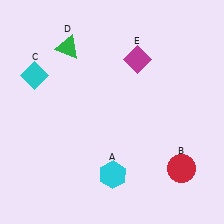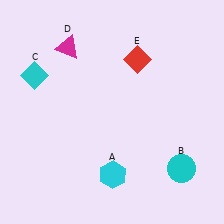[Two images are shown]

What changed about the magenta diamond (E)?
In Image 1, E is magenta. In Image 2, it changed to red.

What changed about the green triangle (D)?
In Image 1, D is green. In Image 2, it changed to magenta.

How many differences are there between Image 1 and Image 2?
There are 3 differences between the two images.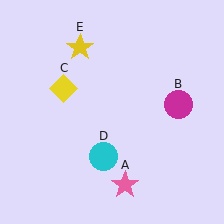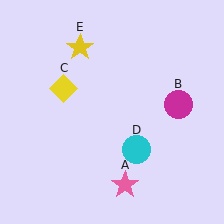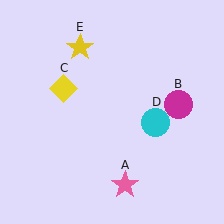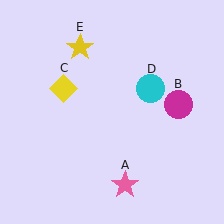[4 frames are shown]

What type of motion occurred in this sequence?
The cyan circle (object D) rotated counterclockwise around the center of the scene.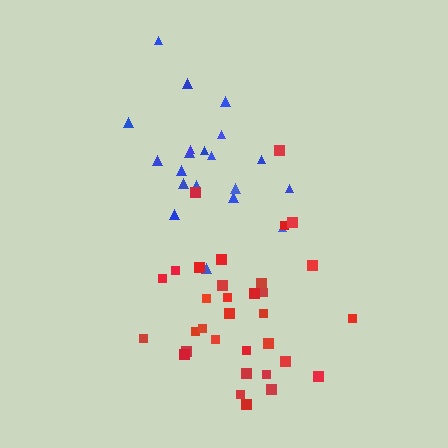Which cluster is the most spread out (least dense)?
Blue.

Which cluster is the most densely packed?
Red.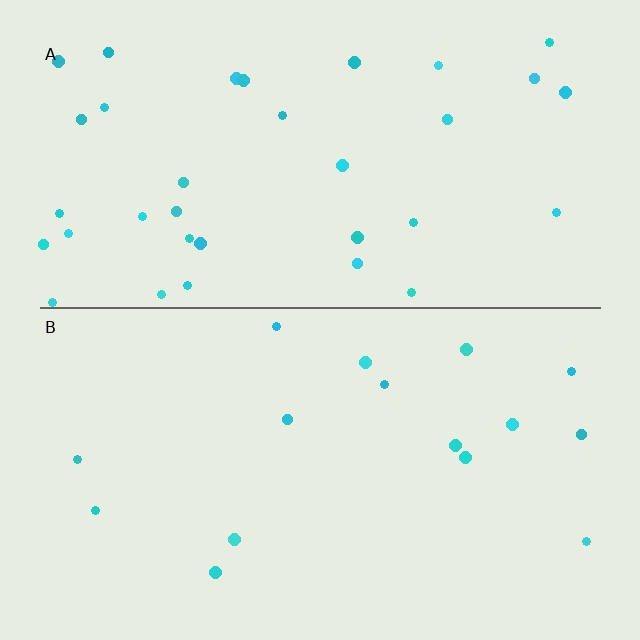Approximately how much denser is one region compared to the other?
Approximately 2.2× — region A over region B.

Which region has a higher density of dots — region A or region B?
A (the top).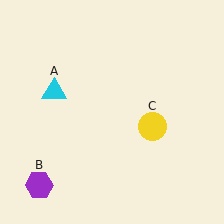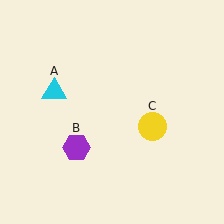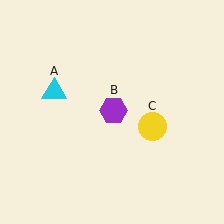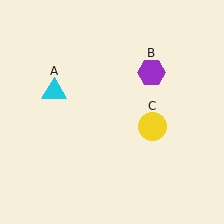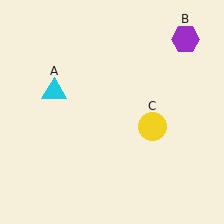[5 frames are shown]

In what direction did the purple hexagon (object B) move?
The purple hexagon (object B) moved up and to the right.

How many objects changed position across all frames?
1 object changed position: purple hexagon (object B).